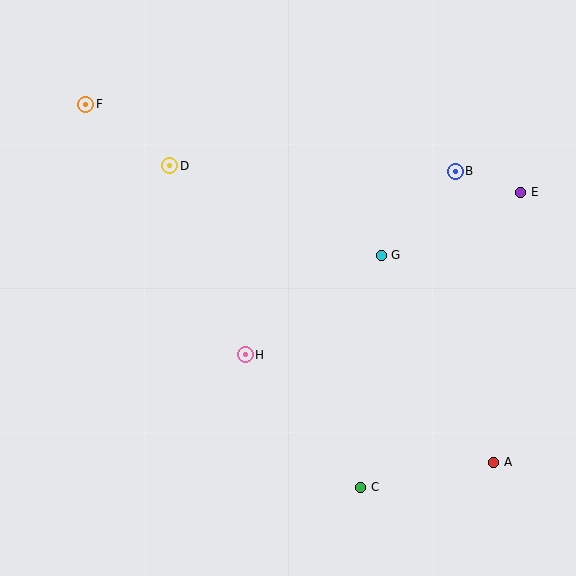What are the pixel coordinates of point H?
Point H is at (245, 355).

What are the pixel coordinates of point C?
Point C is at (361, 487).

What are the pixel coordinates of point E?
Point E is at (521, 192).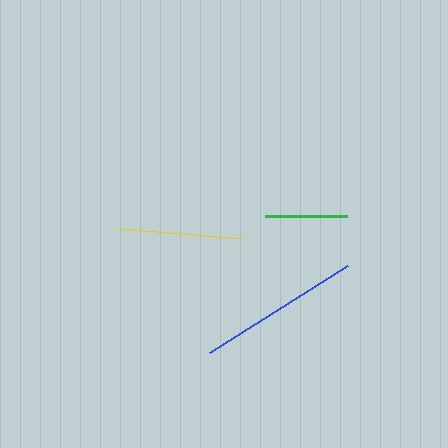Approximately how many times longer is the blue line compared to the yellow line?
The blue line is approximately 1.3 times the length of the yellow line.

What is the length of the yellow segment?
The yellow segment is approximately 122 pixels long.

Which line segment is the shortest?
The green line is the shortest at approximately 82 pixels.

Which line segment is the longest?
The blue line is the longest at approximately 163 pixels.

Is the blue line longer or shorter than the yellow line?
The blue line is longer than the yellow line.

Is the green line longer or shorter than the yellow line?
The yellow line is longer than the green line.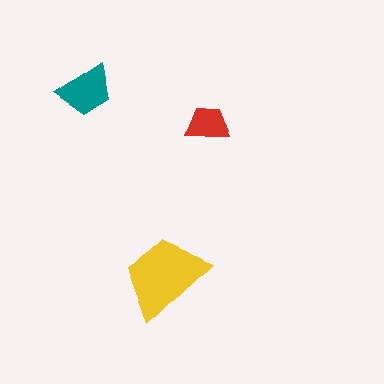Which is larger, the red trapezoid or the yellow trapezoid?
The yellow one.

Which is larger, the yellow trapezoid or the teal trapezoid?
The yellow one.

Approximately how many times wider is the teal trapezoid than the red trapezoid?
About 1.5 times wider.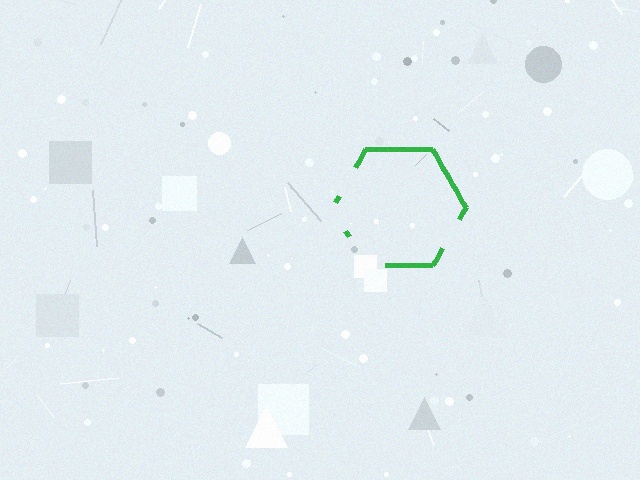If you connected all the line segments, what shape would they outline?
They would outline a hexagon.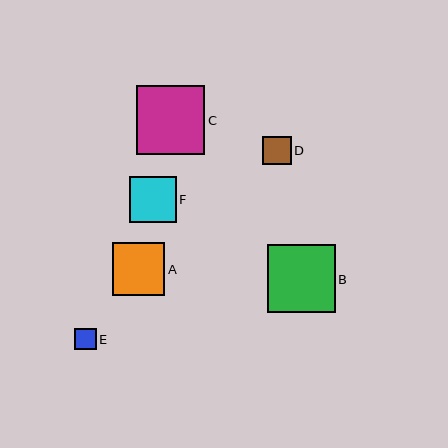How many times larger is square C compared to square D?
Square C is approximately 2.4 times the size of square D.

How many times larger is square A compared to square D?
Square A is approximately 1.9 times the size of square D.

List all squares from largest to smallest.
From largest to smallest: C, B, A, F, D, E.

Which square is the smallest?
Square E is the smallest with a size of approximately 22 pixels.